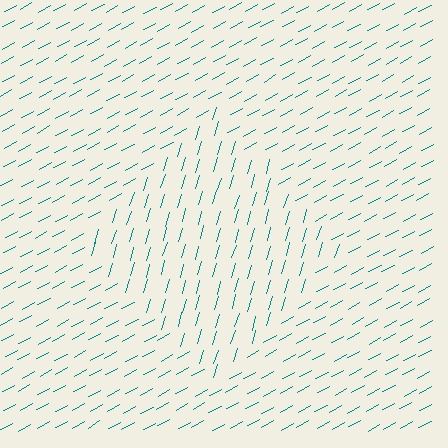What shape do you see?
I see a diamond.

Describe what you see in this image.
The image is filled with small teal line segments. A diamond region in the image has lines oriented differently from the surrounding lines, creating a visible texture boundary.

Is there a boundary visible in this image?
Yes, there is a texture boundary formed by a change in line orientation.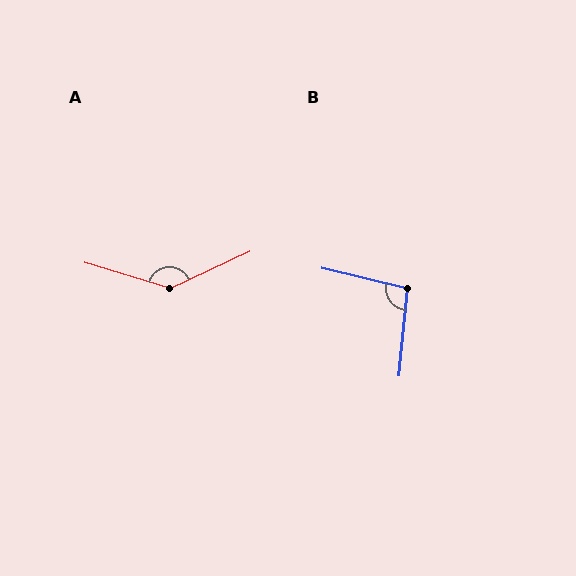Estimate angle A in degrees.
Approximately 139 degrees.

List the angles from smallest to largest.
B (98°), A (139°).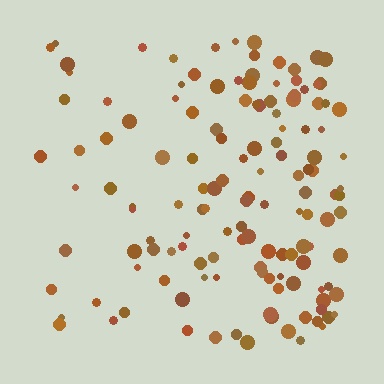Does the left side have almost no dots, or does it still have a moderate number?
Still a moderate number, just noticeably fewer than the right.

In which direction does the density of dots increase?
From left to right, with the right side densest.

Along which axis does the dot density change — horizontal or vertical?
Horizontal.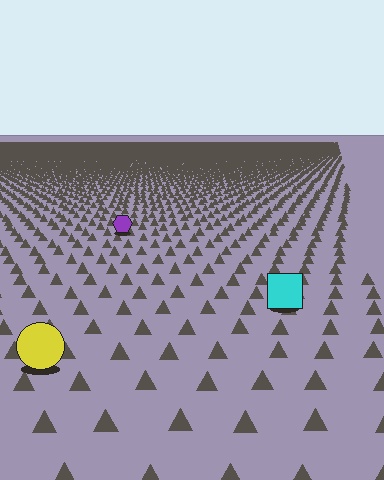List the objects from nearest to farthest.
From nearest to farthest: the yellow circle, the cyan square, the purple hexagon.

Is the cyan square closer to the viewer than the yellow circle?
No. The yellow circle is closer — you can tell from the texture gradient: the ground texture is coarser near it.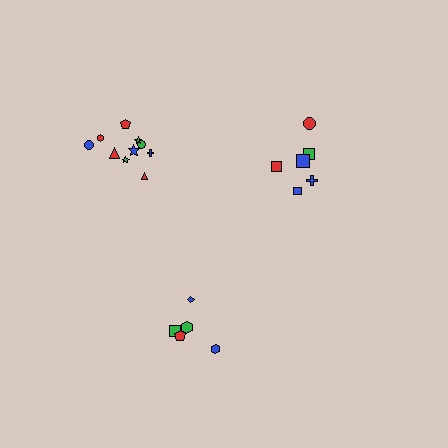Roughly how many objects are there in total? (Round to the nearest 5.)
Roughly 20 objects in total.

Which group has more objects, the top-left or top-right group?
The top-left group.